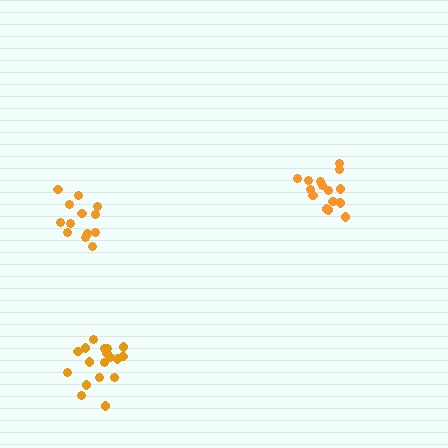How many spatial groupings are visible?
There are 3 spatial groupings.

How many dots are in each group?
Group 1: 17 dots, Group 2: 18 dots, Group 3: 13 dots (48 total).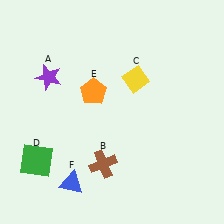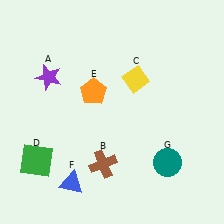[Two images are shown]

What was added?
A teal circle (G) was added in Image 2.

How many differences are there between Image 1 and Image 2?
There is 1 difference between the two images.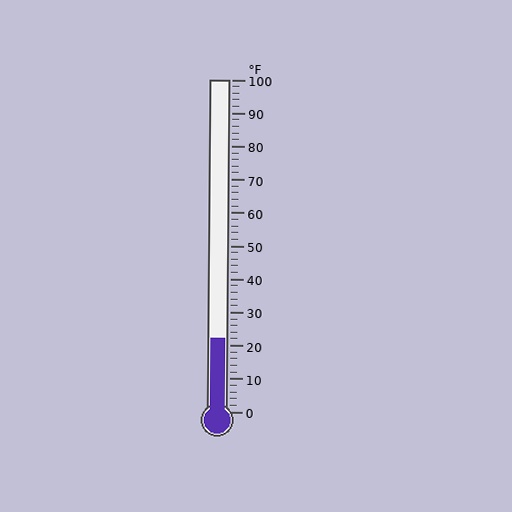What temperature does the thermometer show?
The thermometer shows approximately 22°F.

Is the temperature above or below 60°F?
The temperature is below 60°F.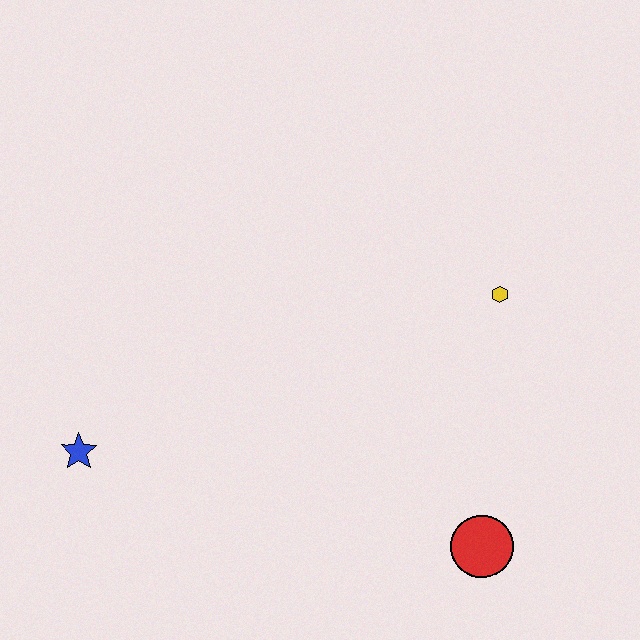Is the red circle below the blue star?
Yes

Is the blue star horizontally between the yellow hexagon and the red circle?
No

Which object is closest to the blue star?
The red circle is closest to the blue star.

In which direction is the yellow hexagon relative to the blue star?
The yellow hexagon is to the right of the blue star.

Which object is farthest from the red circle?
The blue star is farthest from the red circle.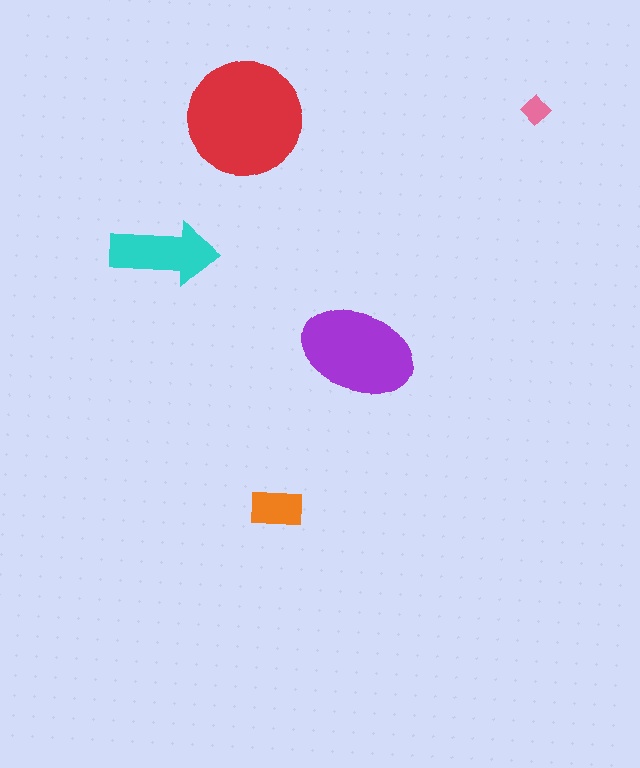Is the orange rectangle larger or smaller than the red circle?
Smaller.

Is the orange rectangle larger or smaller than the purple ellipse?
Smaller.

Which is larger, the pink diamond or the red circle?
The red circle.